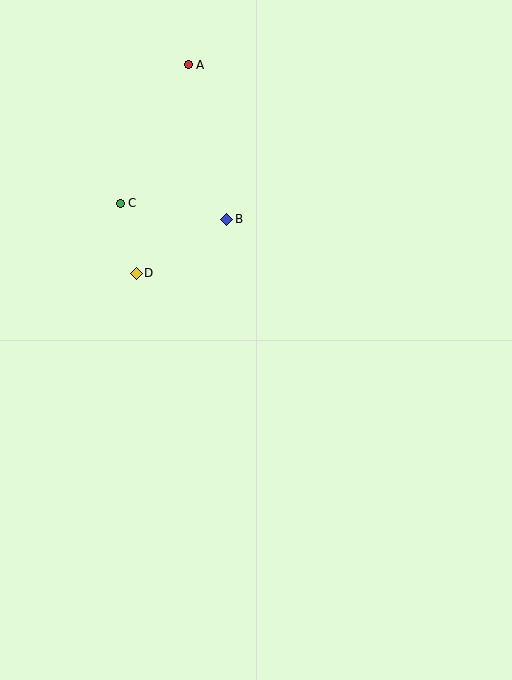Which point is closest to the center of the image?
Point B at (227, 219) is closest to the center.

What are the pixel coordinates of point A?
Point A is at (188, 65).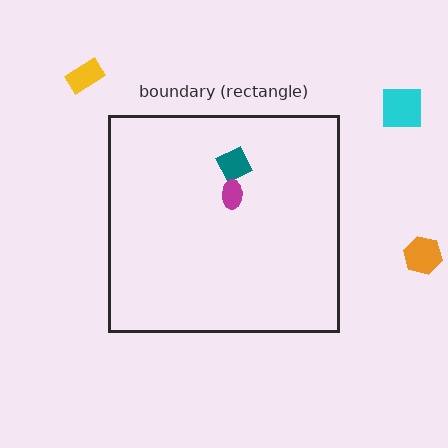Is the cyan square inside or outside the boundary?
Outside.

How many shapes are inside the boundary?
2 inside, 3 outside.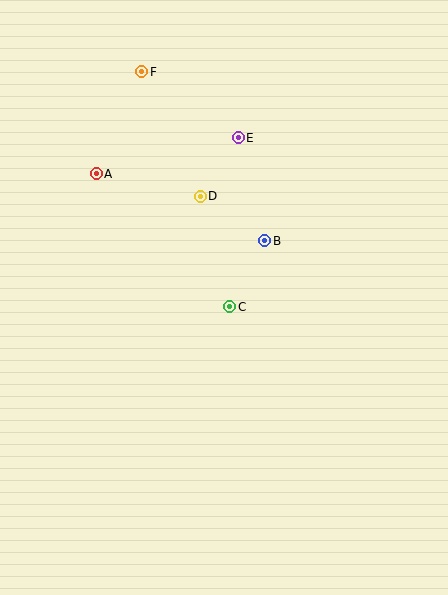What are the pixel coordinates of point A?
Point A is at (96, 174).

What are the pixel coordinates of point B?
Point B is at (265, 241).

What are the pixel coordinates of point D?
Point D is at (200, 196).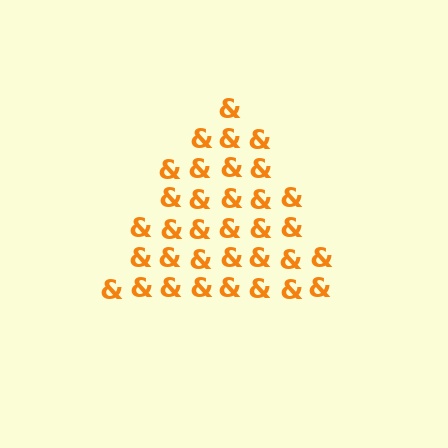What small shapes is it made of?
It is made of small ampersands.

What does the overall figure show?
The overall figure shows a triangle.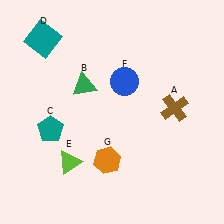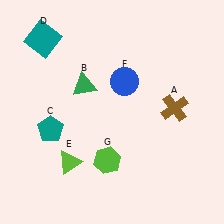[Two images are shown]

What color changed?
The hexagon (G) changed from orange in Image 1 to lime in Image 2.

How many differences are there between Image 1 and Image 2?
There is 1 difference between the two images.